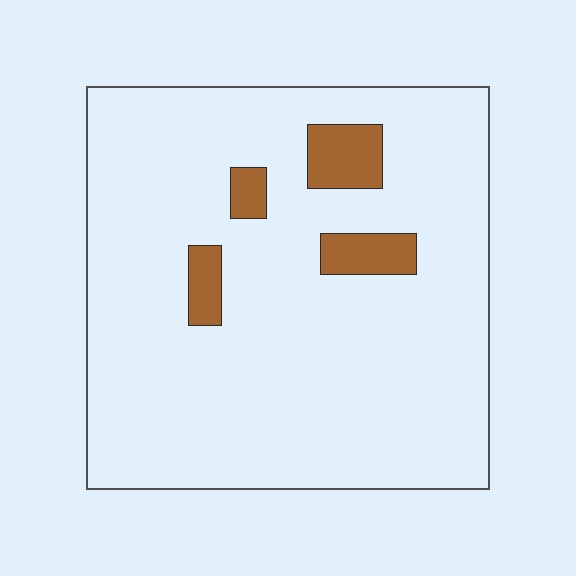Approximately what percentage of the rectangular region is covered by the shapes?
Approximately 10%.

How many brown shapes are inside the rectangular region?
4.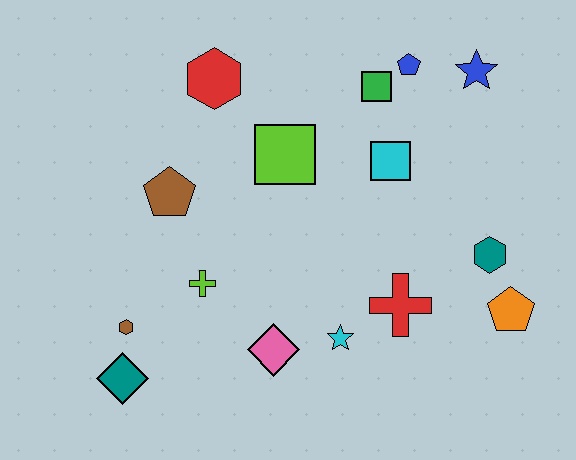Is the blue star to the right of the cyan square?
Yes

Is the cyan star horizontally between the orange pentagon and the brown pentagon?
Yes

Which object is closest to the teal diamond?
The brown hexagon is closest to the teal diamond.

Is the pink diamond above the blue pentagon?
No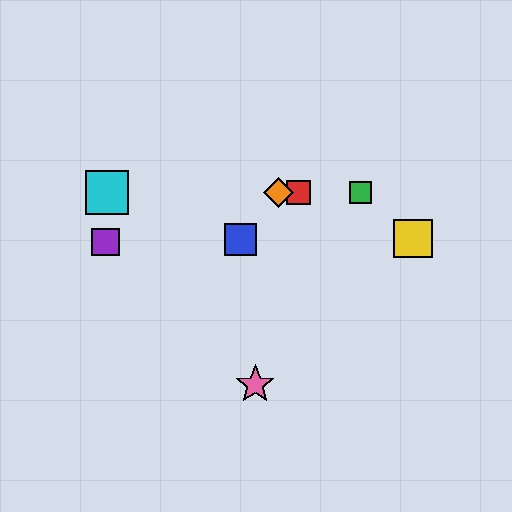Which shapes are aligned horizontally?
The red square, the green square, the orange diamond, the cyan square are aligned horizontally.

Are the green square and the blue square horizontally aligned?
No, the green square is at y≈192 and the blue square is at y≈239.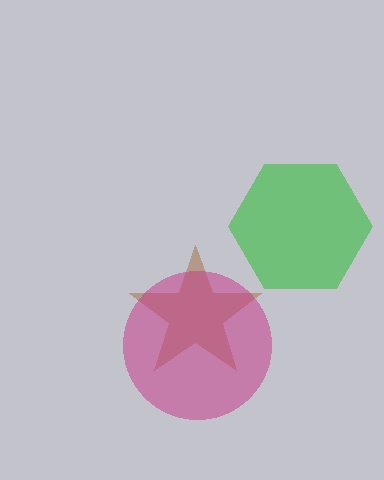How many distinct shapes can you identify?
There are 3 distinct shapes: a brown star, a magenta circle, a green hexagon.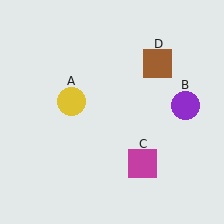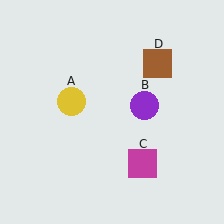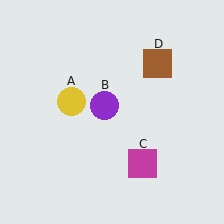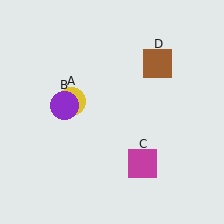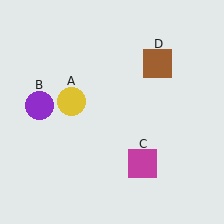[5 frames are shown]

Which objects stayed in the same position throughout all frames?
Yellow circle (object A) and magenta square (object C) and brown square (object D) remained stationary.